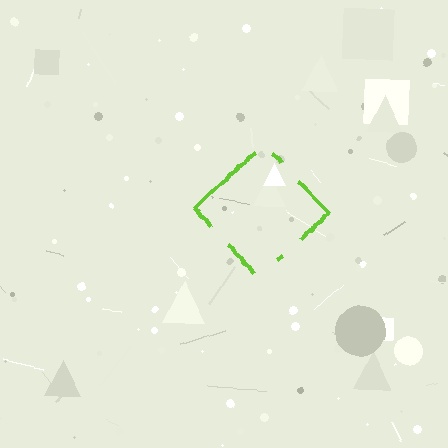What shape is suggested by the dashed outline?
The dashed outline suggests a diamond.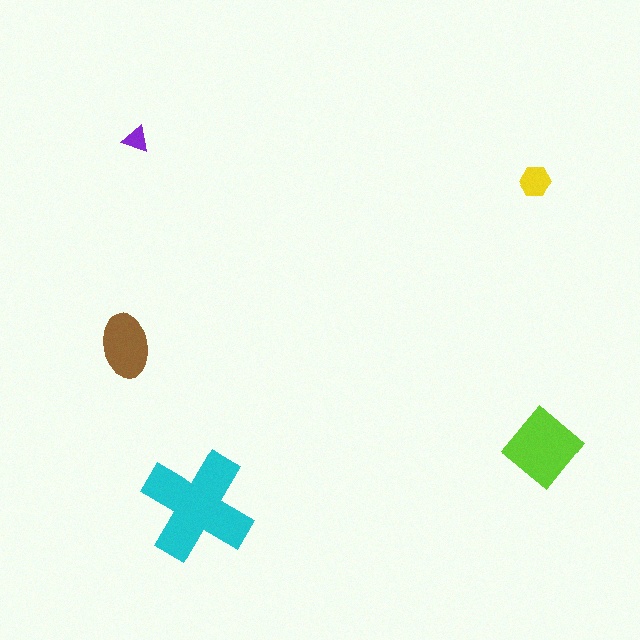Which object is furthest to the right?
The lime diamond is rightmost.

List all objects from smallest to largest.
The purple triangle, the yellow hexagon, the brown ellipse, the lime diamond, the cyan cross.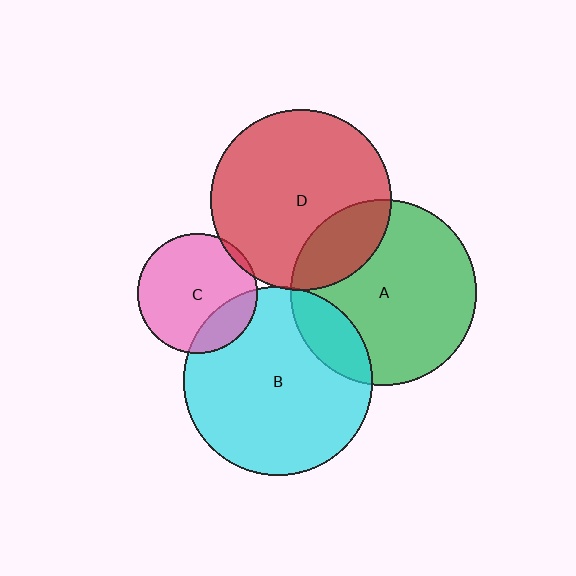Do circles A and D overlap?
Yes.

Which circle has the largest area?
Circle B (cyan).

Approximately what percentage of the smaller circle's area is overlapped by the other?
Approximately 20%.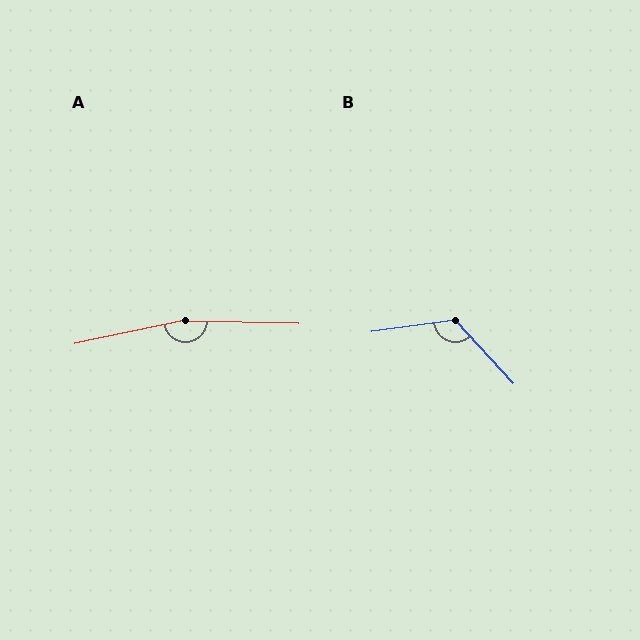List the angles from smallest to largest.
B (125°), A (167°).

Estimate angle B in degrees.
Approximately 125 degrees.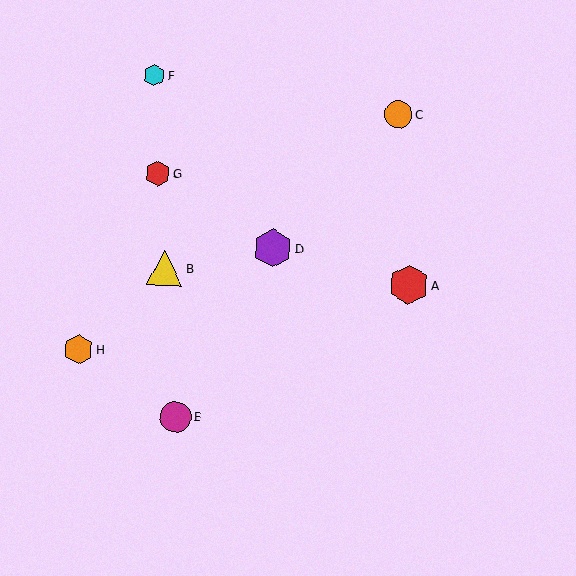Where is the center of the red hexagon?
The center of the red hexagon is at (408, 285).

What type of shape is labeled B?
Shape B is a yellow triangle.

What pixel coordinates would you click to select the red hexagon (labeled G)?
Click at (158, 173) to select the red hexagon G.